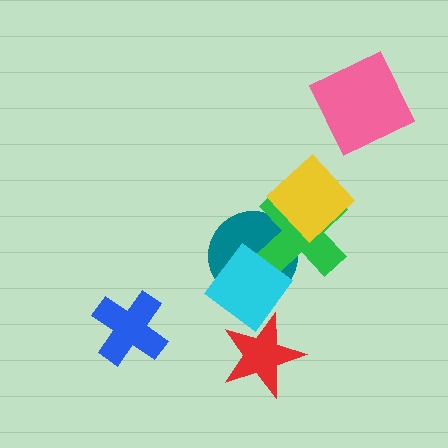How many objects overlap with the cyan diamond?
3 objects overlap with the cyan diamond.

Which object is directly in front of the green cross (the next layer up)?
The yellow diamond is directly in front of the green cross.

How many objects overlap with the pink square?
0 objects overlap with the pink square.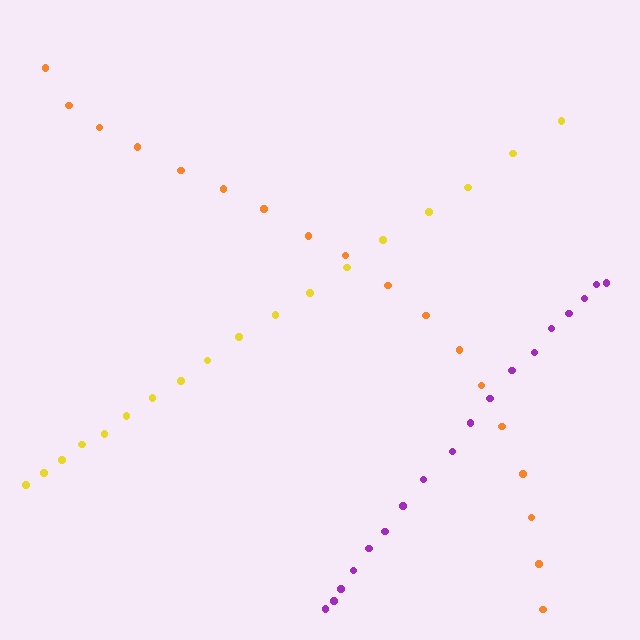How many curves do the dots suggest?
There are 3 distinct paths.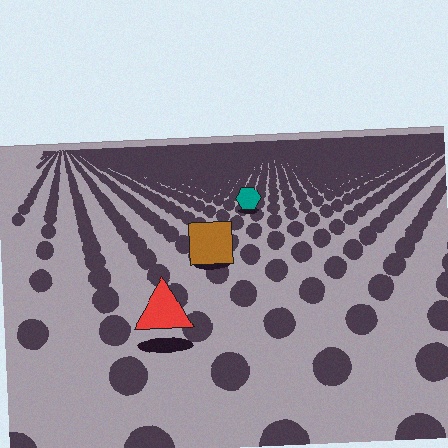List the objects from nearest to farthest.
From nearest to farthest: the red triangle, the brown square, the teal hexagon.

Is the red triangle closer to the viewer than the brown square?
Yes. The red triangle is closer — you can tell from the texture gradient: the ground texture is coarser near it.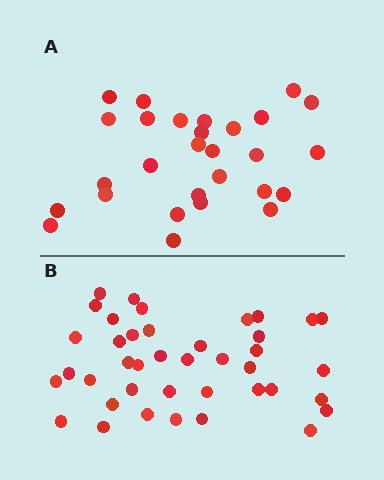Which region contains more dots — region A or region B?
Region B (the bottom region) has more dots.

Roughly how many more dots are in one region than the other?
Region B has roughly 12 or so more dots than region A.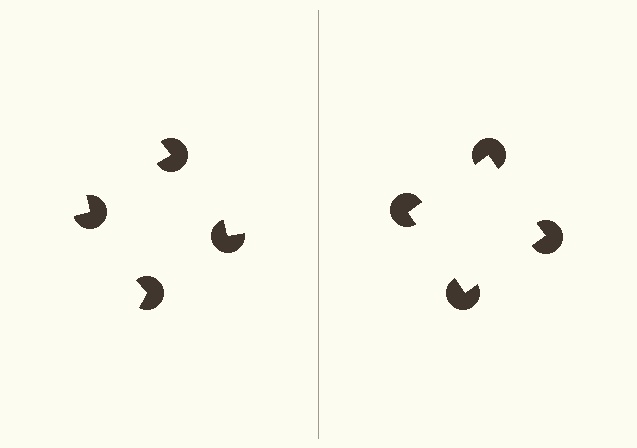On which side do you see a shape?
An illusory square appears on the right side. On the left side the wedge cuts are rotated, so no coherent shape forms.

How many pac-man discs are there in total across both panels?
8 — 4 on each side.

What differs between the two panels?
The pac-man discs are positioned identically on both sides; only the wedge orientations differ. On the right they align to a square; on the left they are misaligned.